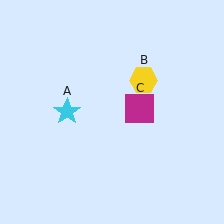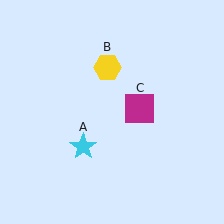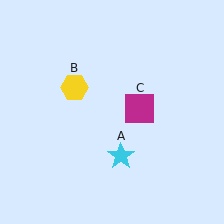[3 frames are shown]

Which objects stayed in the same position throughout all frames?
Magenta square (object C) remained stationary.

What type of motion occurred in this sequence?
The cyan star (object A), yellow hexagon (object B) rotated counterclockwise around the center of the scene.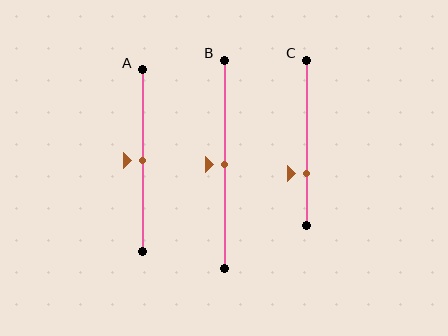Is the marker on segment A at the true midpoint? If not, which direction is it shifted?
Yes, the marker on segment A is at the true midpoint.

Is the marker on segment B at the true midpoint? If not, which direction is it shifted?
Yes, the marker on segment B is at the true midpoint.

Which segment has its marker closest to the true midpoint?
Segment A has its marker closest to the true midpoint.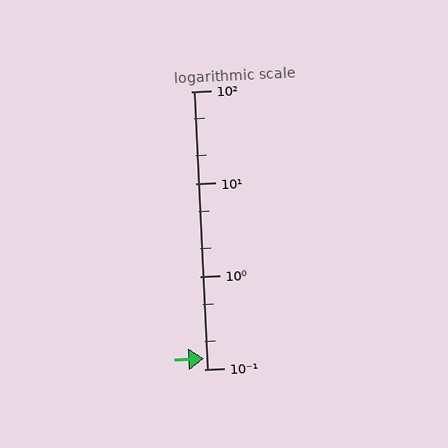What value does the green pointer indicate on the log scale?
The pointer indicates approximately 0.13.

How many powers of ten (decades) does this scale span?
The scale spans 3 decades, from 0.1 to 100.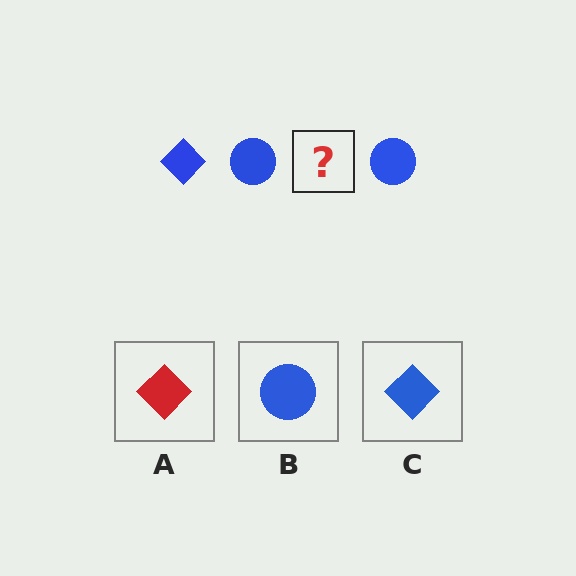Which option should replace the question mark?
Option C.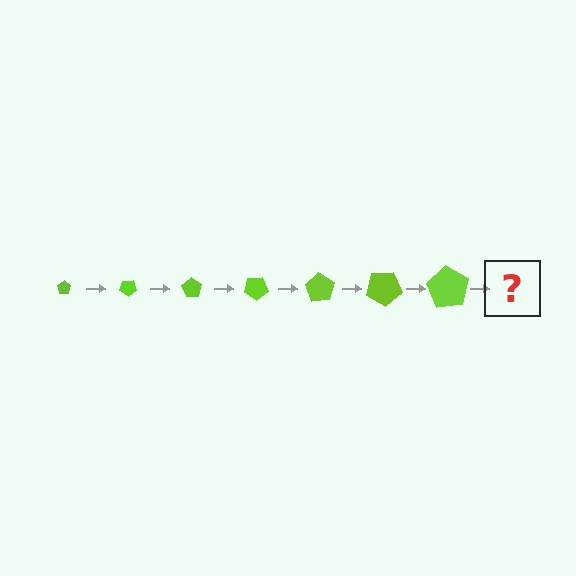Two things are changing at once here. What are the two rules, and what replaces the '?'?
The two rules are that the pentagon grows larger each step and it rotates 35 degrees each step. The '?' should be a pentagon, larger than the previous one and rotated 245 degrees from the start.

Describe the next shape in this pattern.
It should be a pentagon, larger than the previous one and rotated 245 degrees from the start.